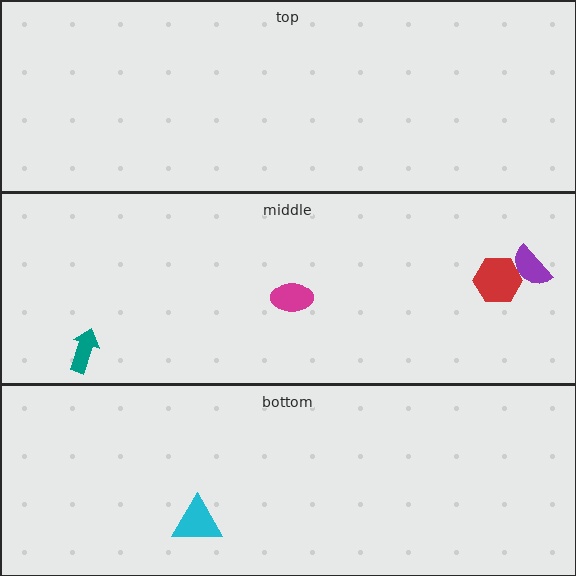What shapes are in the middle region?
The purple semicircle, the red hexagon, the teal arrow, the magenta ellipse.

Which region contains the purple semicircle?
The middle region.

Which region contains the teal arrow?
The middle region.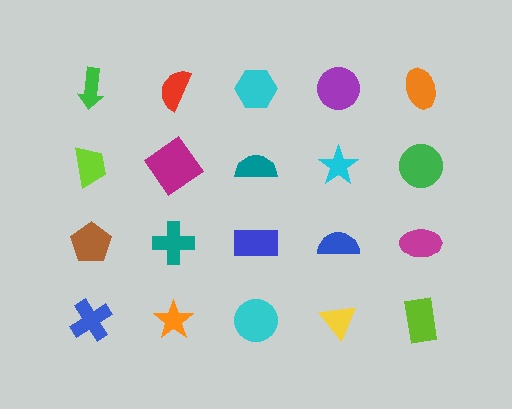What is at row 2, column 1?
A lime trapezoid.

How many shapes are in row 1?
5 shapes.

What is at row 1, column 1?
A green arrow.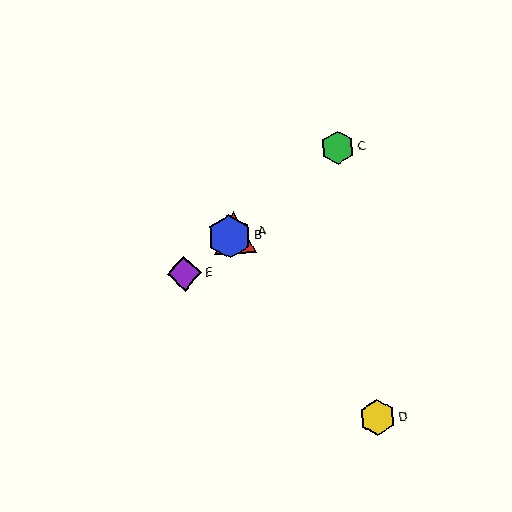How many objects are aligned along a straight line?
4 objects (A, B, C, E) are aligned along a straight line.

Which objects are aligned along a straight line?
Objects A, B, C, E are aligned along a straight line.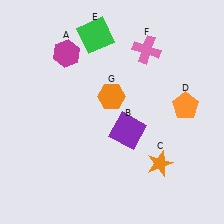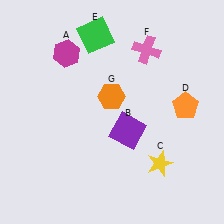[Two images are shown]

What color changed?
The star (C) changed from orange in Image 1 to yellow in Image 2.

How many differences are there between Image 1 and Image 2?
There is 1 difference between the two images.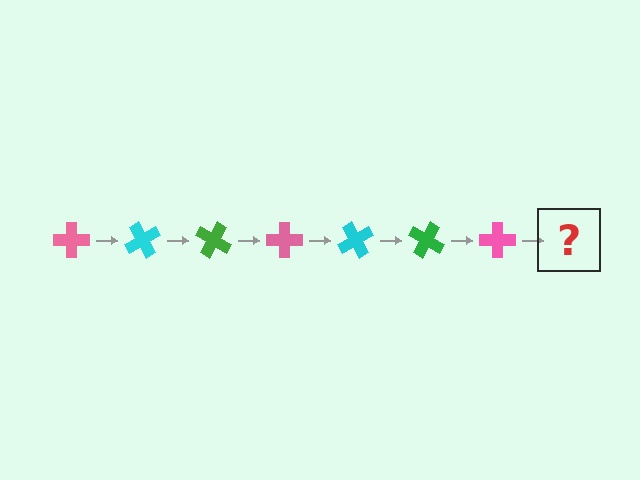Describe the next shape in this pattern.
It should be a cyan cross, rotated 420 degrees from the start.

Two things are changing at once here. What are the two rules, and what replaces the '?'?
The two rules are that it rotates 60 degrees each step and the color cycles through pink, cyan, and green. The '?' should be a cyan cross, rotated 420 degrees from the start.